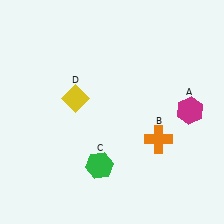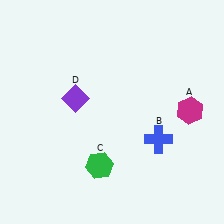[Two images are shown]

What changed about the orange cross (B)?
In Image 1, B is orange. In Image 2, it changed to blue.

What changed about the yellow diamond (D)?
In Image 1, D is yellow. In Image 2, it changed to purple.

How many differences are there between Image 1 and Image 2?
There are 2 differences between the two images.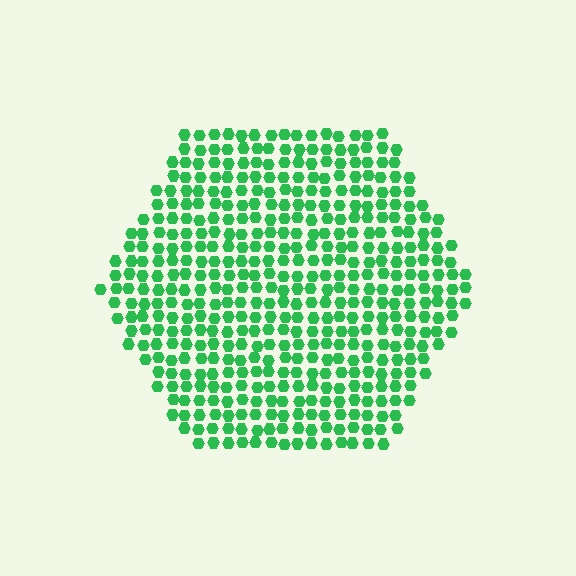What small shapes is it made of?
It is made of small hexagons.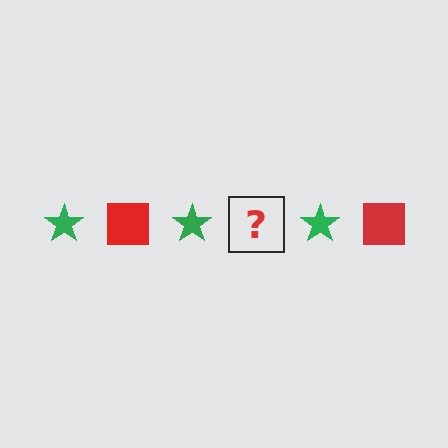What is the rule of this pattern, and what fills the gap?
The rule is that the pattern alternates between green star and red square. The gap should be filled with a red square.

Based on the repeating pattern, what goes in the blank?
The blank should be a red square.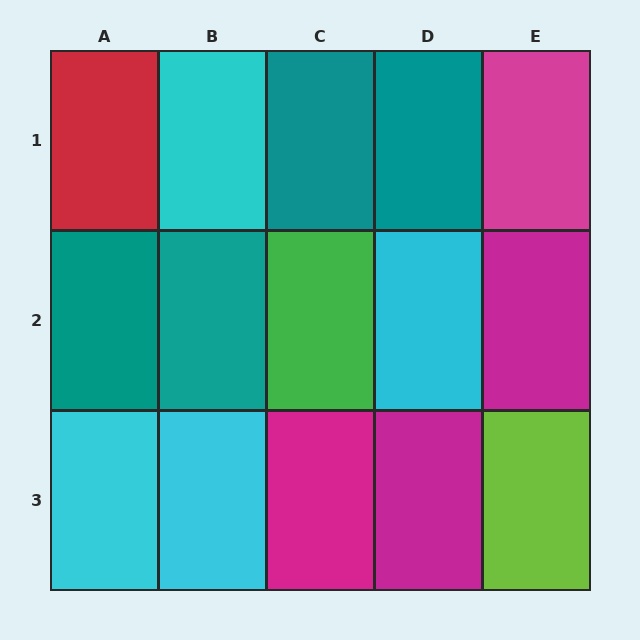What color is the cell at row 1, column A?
Red.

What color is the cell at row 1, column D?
Teal.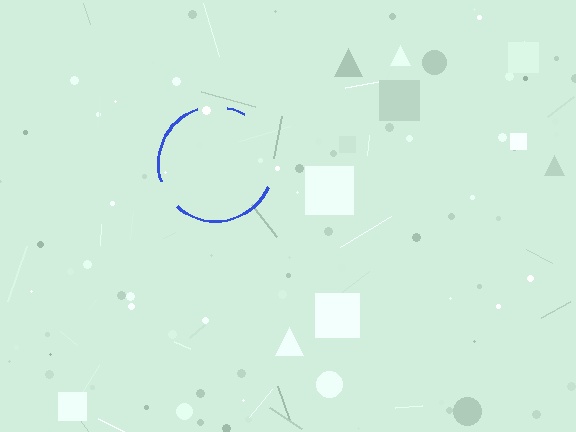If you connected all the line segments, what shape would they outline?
They would outline a circle.